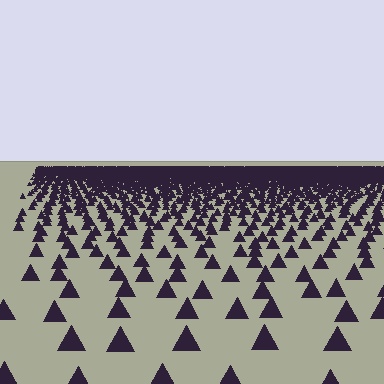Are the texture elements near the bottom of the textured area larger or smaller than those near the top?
Larger. Near the bottom, elements are closer to the viewer and appear at a bigger on-screen size.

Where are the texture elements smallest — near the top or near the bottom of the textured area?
Near the top.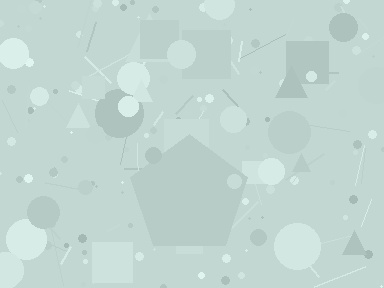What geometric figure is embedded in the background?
A pentagon is embedded in the background.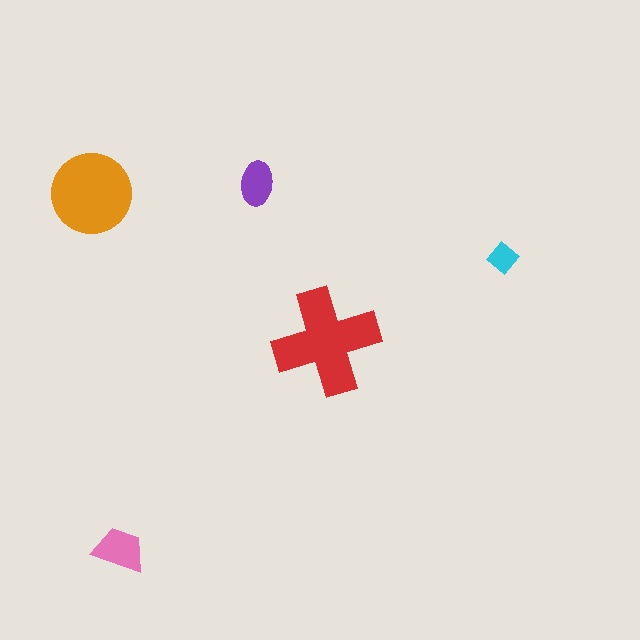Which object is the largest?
The red cross.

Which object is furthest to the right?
The cyan diamond is rightmost.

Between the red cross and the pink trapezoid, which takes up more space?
The red cross.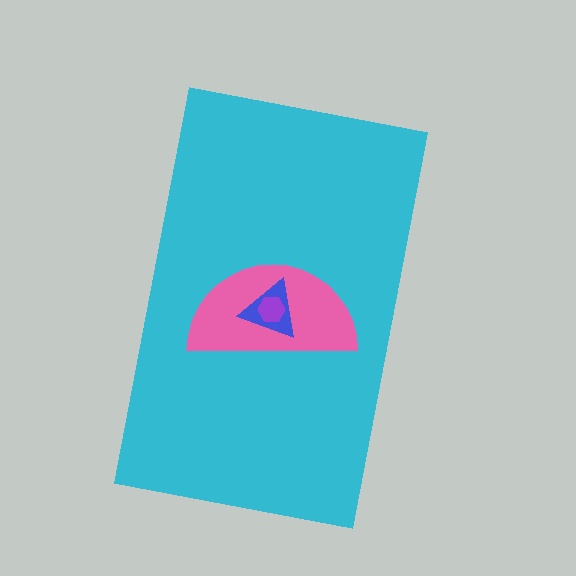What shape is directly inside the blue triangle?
The purple hexagon.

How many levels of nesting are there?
4.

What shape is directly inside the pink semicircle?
The blue triangle.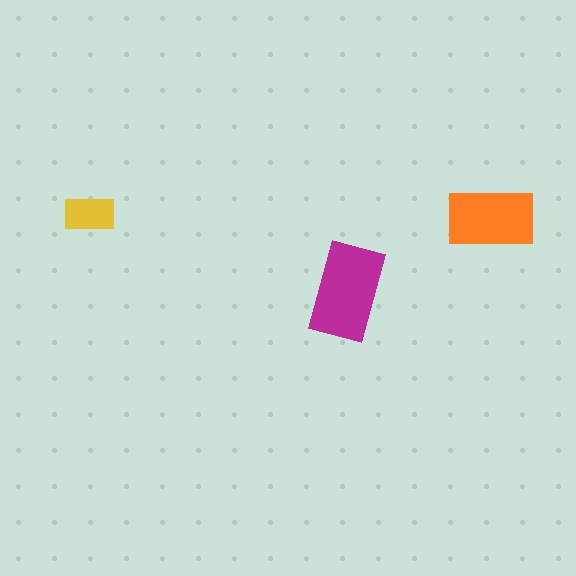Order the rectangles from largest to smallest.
the magenta one, the orange one, the yellow one.